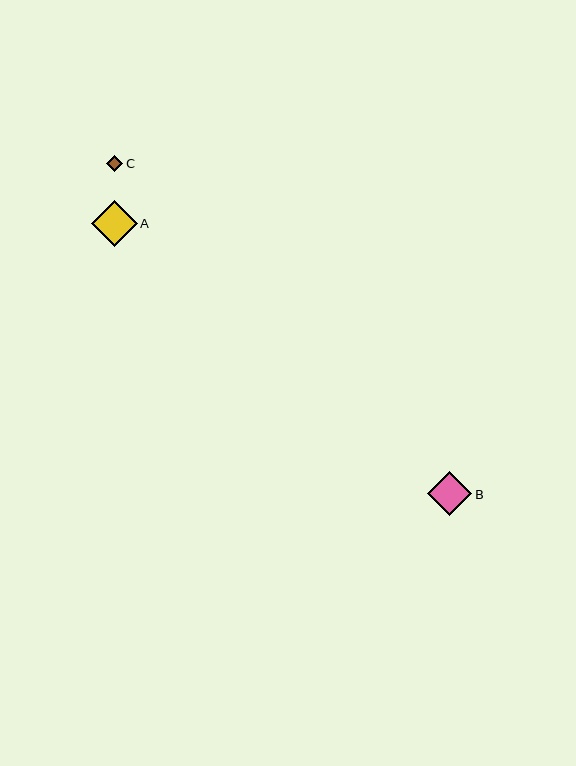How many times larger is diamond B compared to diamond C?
Diamond B is approximately 2.8 times the size of diamond C.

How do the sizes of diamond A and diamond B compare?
Diamond A and diamond B are approximately the same size.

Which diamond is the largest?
Diamond A is the largest with a size of approximately 46 pixels.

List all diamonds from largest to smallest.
From largest to smallest: A, B, C.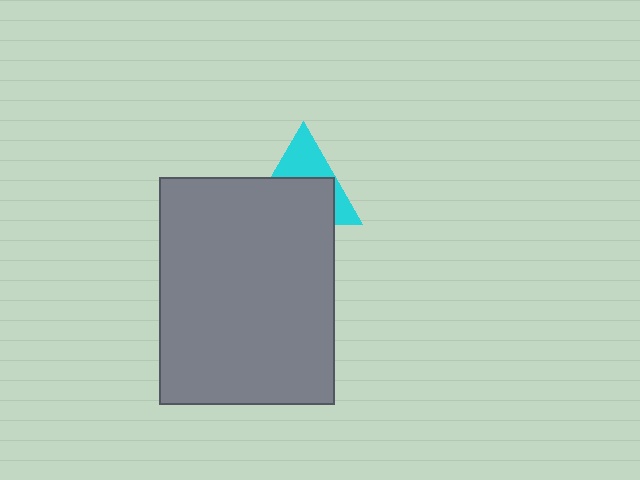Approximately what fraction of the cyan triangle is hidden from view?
Roughly 60% of the cyan triangle is hidden behind the gray rectangle.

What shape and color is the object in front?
The object in front is a gray rectangle.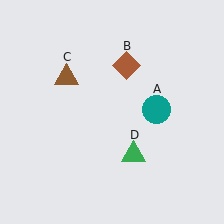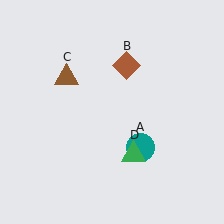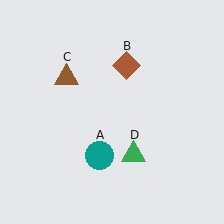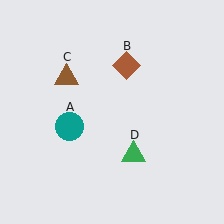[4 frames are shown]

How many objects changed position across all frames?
1 object changed position: teal circle (object A).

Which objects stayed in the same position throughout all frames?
Brown diamond (object B) and brown triangle (object C) and green triangle (object D) remained stationary.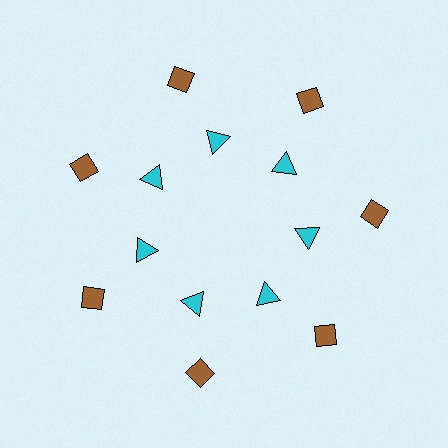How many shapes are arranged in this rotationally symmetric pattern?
There are 14 shapes, arranged in 7 groups of 2.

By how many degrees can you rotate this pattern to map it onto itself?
The pattern maps onto itself every 51 degrees of rotation.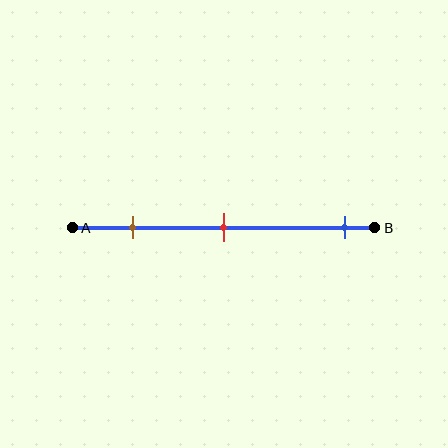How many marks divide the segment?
There are 3 marks dividing the segment.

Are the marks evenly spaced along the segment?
No, the marks are not evenly spaced.